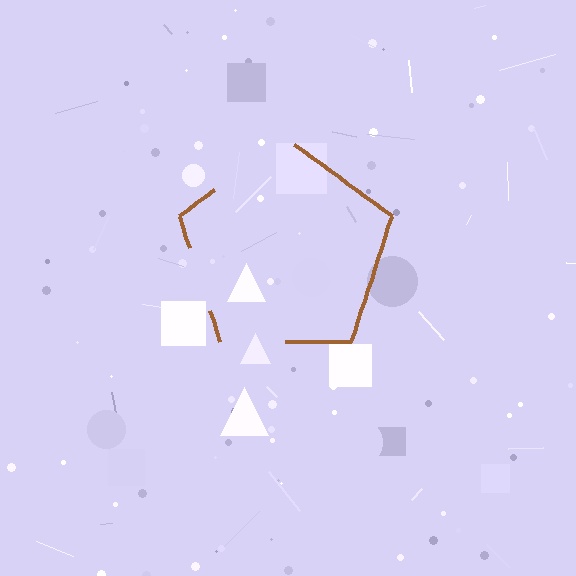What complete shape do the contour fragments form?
The contour fragments form a pentagon.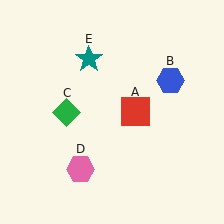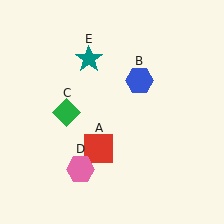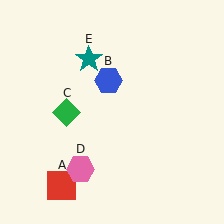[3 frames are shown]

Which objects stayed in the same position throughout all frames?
Green diamond (object C) and pink hexagon (object D) and teal star (object E) remained stationary.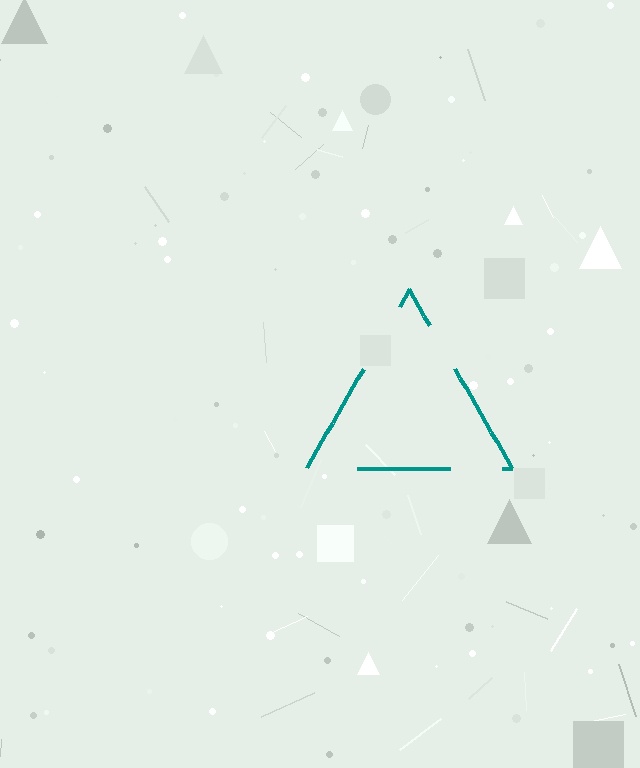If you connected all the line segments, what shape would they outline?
They would outline a triangle.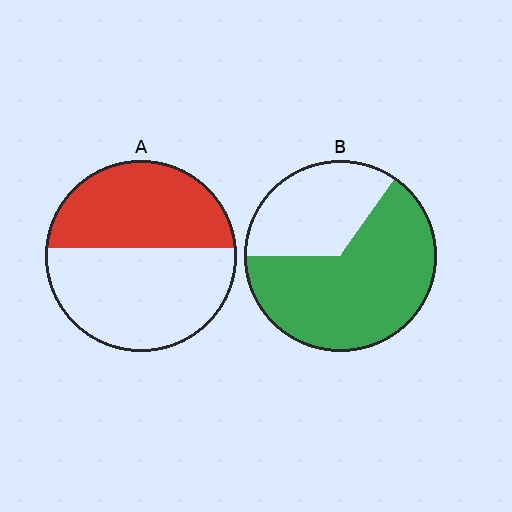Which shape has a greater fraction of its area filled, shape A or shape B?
Shape B.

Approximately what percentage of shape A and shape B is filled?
A is approximately 45% and B is approximately 65%.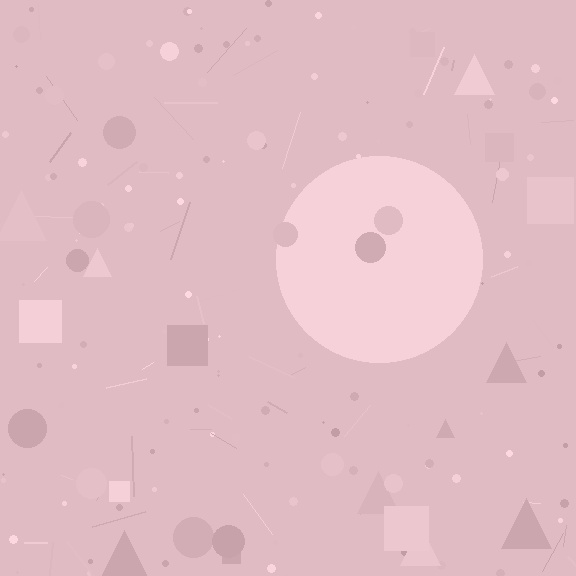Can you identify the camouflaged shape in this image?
The camouflaged shape is a circle.